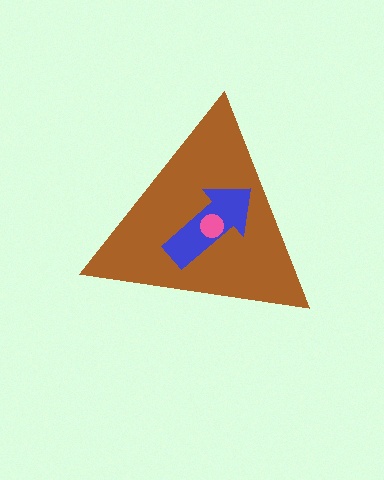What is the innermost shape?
The pink circle.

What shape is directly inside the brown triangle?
The blue arrow.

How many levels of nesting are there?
3.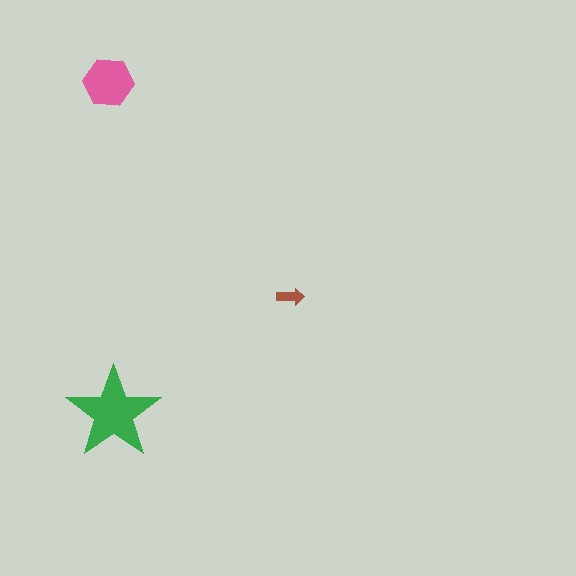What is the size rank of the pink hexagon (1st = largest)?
2nd.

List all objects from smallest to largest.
The brown arrow, the pink hexagon, the green star.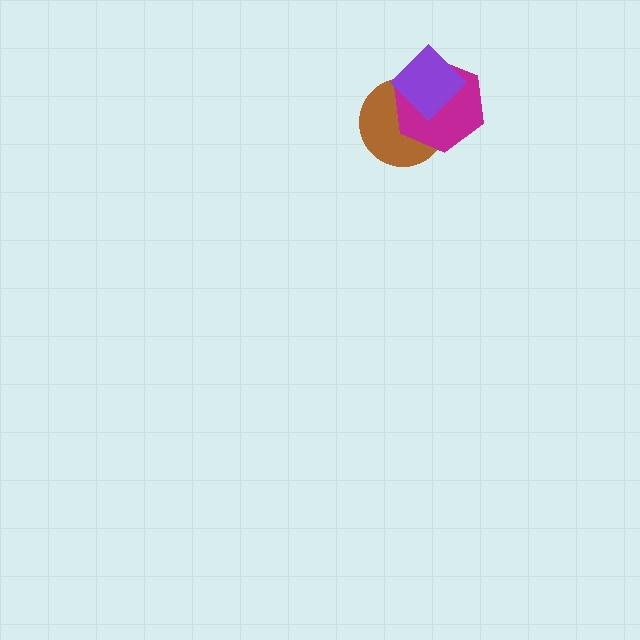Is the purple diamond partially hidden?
No, no other shape covers it.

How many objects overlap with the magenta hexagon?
2 objects overlap with the magenta hexagon.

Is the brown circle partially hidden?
Yes, it is partially covered by another shape.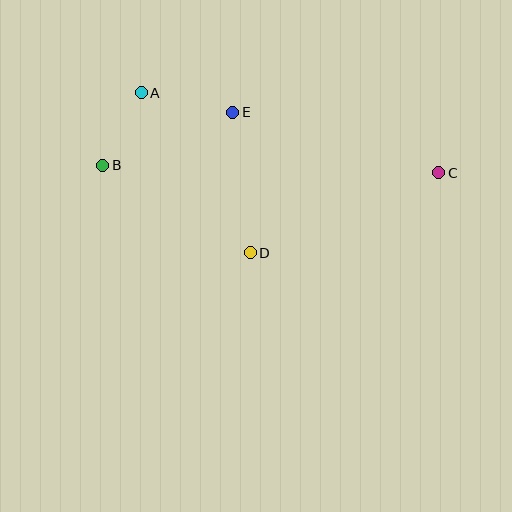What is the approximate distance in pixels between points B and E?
The distance between B and E is approximately 140 pixels.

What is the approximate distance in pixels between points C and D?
The distance between C and D is approximately 205 pixels.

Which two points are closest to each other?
Points A and B are closest to each other.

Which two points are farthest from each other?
Points B and C are farthest from each other.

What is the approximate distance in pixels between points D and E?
The distance between D and E is approximately 142 pixels.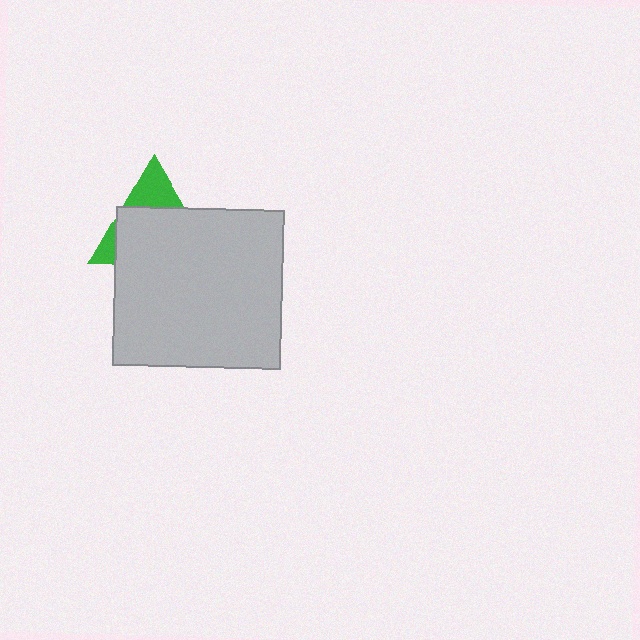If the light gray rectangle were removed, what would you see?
You would see the complete green triangle.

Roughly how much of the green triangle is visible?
A small part of it is visible (roughly 32%).